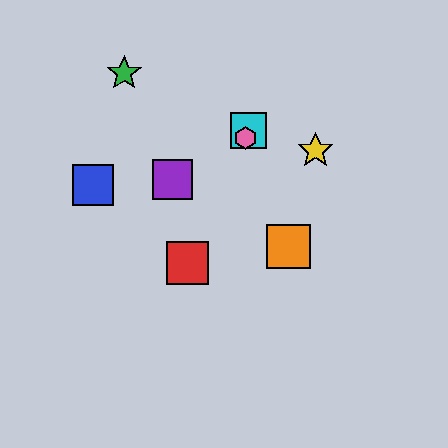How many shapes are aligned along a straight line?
3 shapes (the red square, the cyan square, the pink hexagon) are aligned along a straight line.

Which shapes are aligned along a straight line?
The red square, the cyan square, the pink hexagon are aligned along a straight line.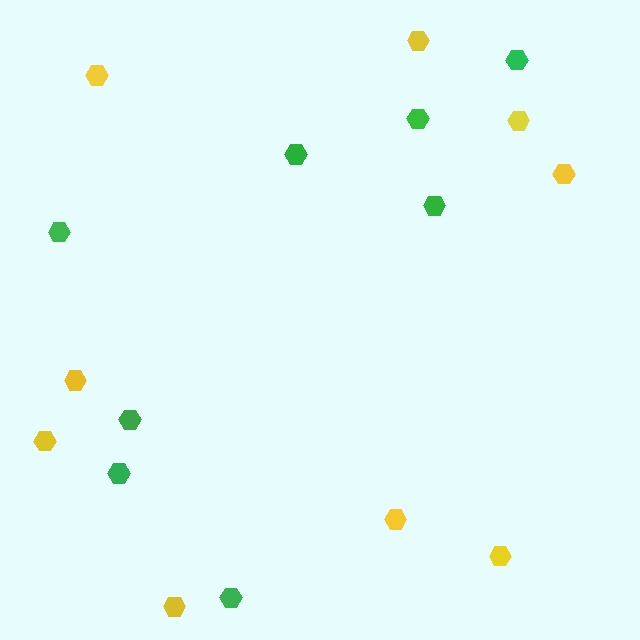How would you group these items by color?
There are 2 groups: one group of yellow hexagons (9) and one group of green hexagons (8).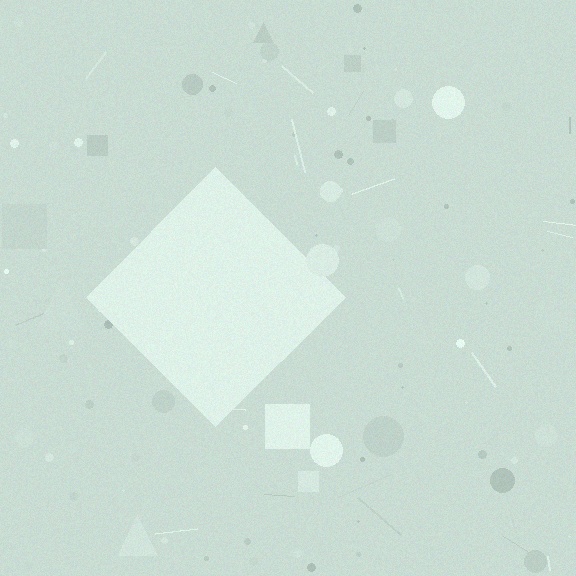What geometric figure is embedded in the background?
A diamond is embedded in the background.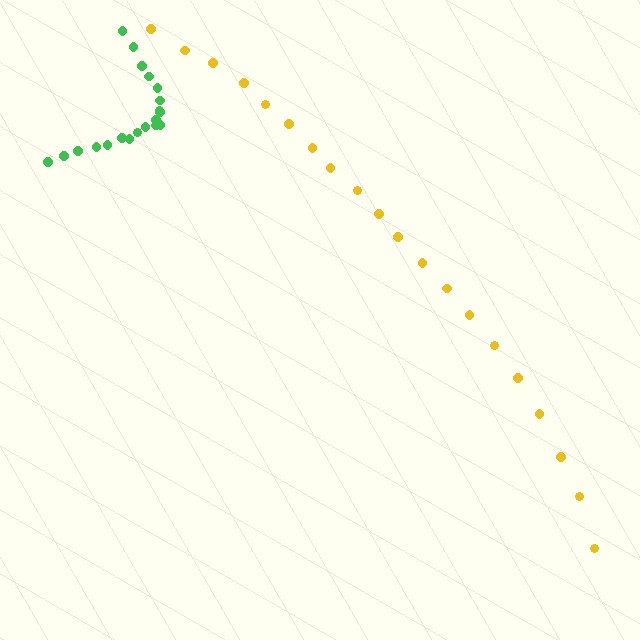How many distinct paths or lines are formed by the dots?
There are 2 distinct paths.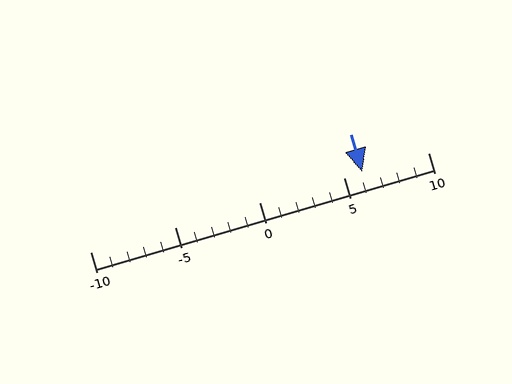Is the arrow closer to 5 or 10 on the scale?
The arrow is closer to 5.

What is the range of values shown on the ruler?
The ruler shows values from -10 to 10.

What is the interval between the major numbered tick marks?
The major tick marks are spaced 5 units apart.